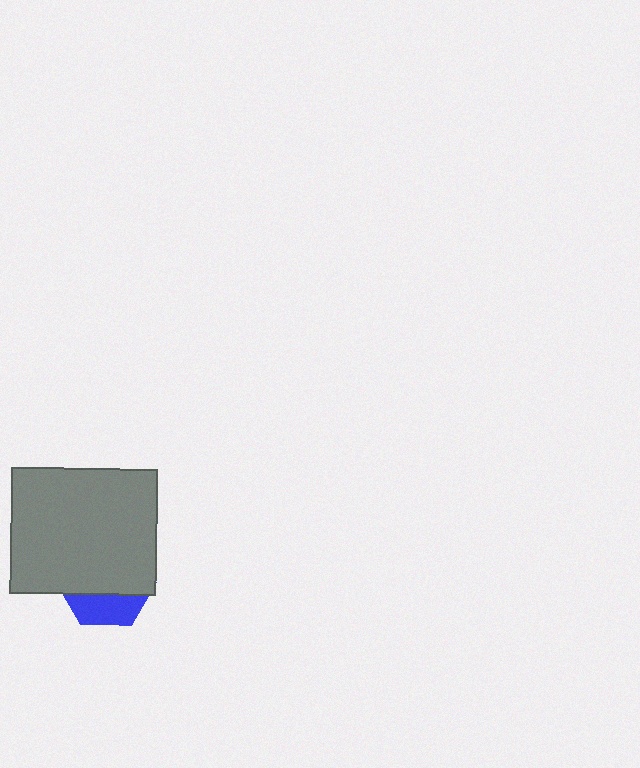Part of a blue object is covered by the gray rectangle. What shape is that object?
It is a hexagon.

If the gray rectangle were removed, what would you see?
You would see the complete blue hexagon.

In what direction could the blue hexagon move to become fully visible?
The blue hexagon could move down. That would shift it out from behind the gray rectangle entirely.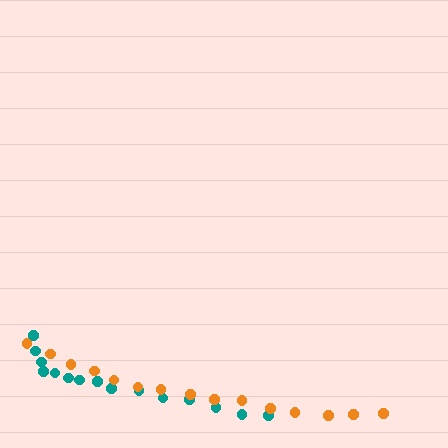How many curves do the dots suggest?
There are 2 distinct paths.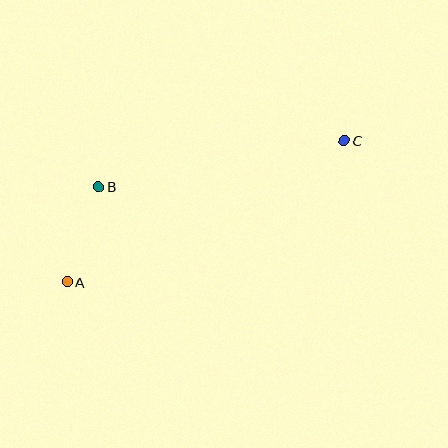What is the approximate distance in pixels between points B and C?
The distance between B and C is approximately 250 pixels.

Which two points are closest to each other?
Points A and B are closest to each other.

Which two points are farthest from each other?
Points A and C are farthest from each other.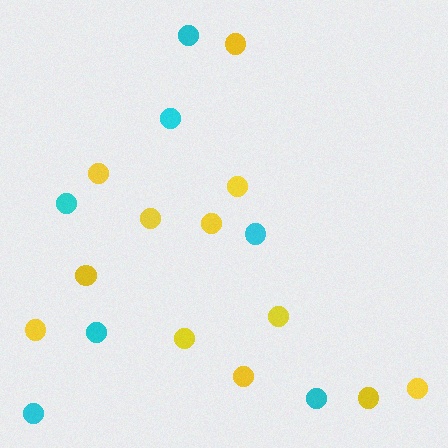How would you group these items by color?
There are 2 groups: one group of yellow circles (12) and one group of cyan circles (7).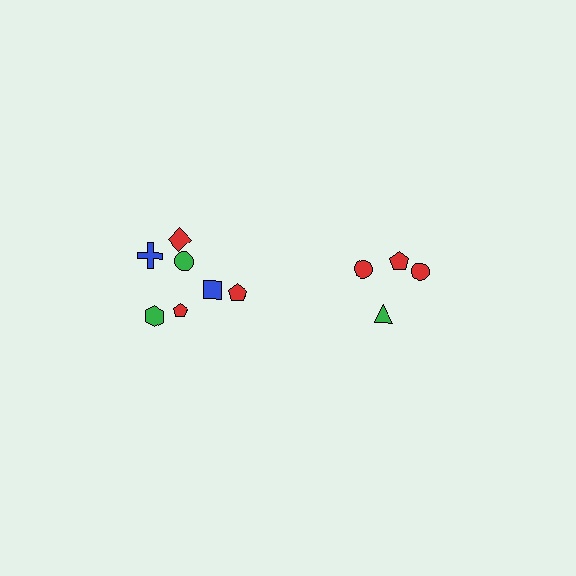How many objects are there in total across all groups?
There are 11 objects.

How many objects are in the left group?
There are 7 objects.